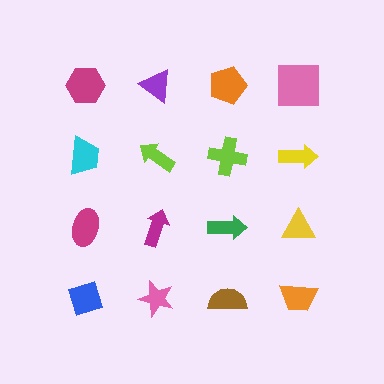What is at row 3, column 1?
A magenta ellipse.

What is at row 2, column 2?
A lime arrow.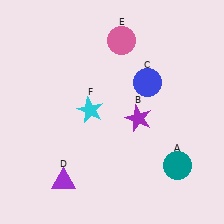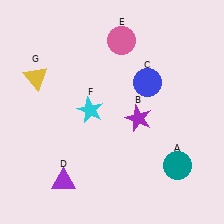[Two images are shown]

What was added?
A yellow triangle (G) was added in Image 2.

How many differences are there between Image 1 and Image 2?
There is 1 difference between the two images.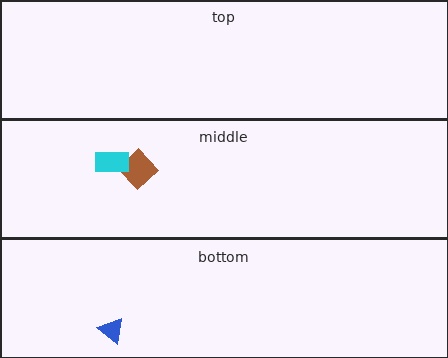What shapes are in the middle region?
The brown diamond, the cyan rectangle.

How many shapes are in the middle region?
2.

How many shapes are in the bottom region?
1.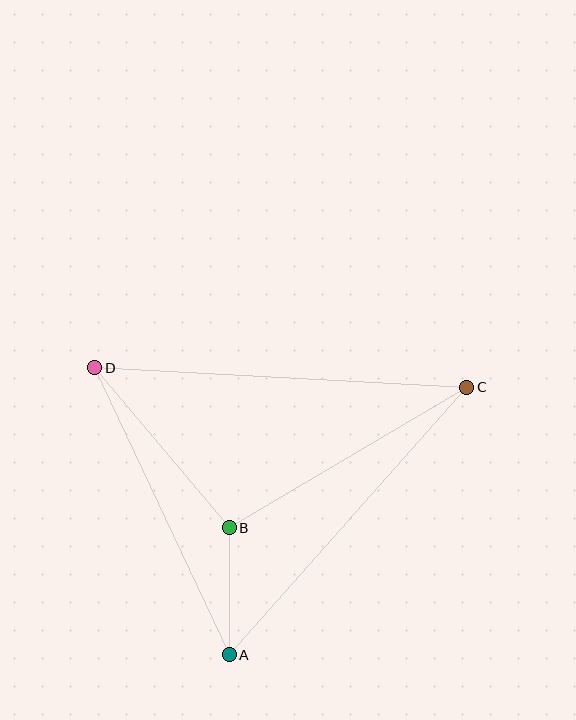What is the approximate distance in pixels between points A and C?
The distance between A and C is approximately 358 pixels.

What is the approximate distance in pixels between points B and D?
The distance between B and D is approximately 209 pixels.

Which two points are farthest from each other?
Points C and D are farthest from each other.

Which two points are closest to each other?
Points A and B are closest to each other.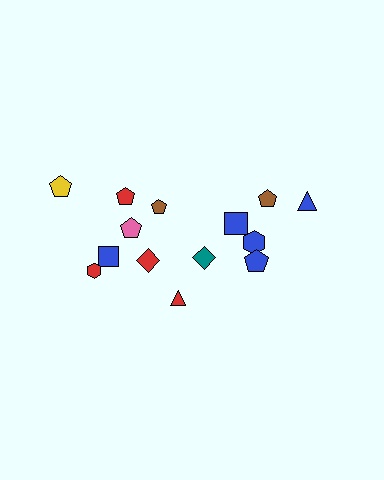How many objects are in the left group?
There are 8 objects.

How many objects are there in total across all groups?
There are 14 objects.